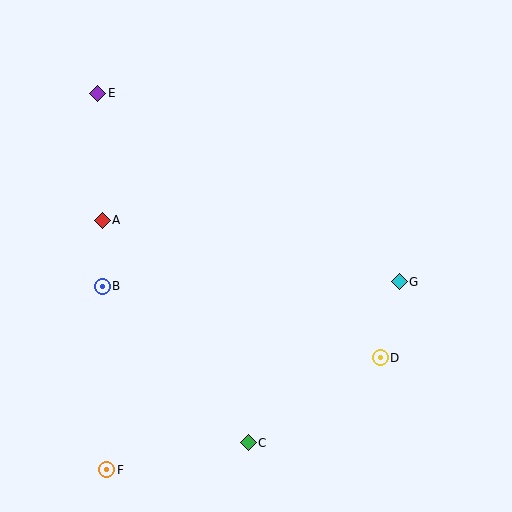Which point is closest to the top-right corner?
Point G is closest to the top-right corner.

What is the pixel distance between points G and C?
The distance between G and C is 221 pixels.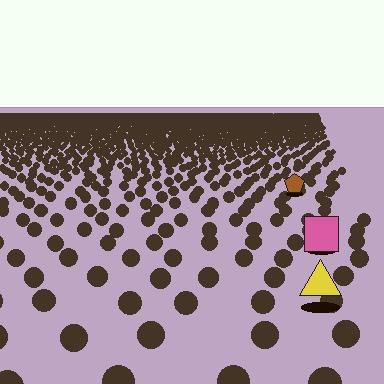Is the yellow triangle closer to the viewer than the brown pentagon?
Yes. The yellow triangle is closer — you can tell from the texture gradient: the ground texture is coarser near it.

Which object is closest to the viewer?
The yellow triangle is closest. The texture marks near it are larger and more spread out.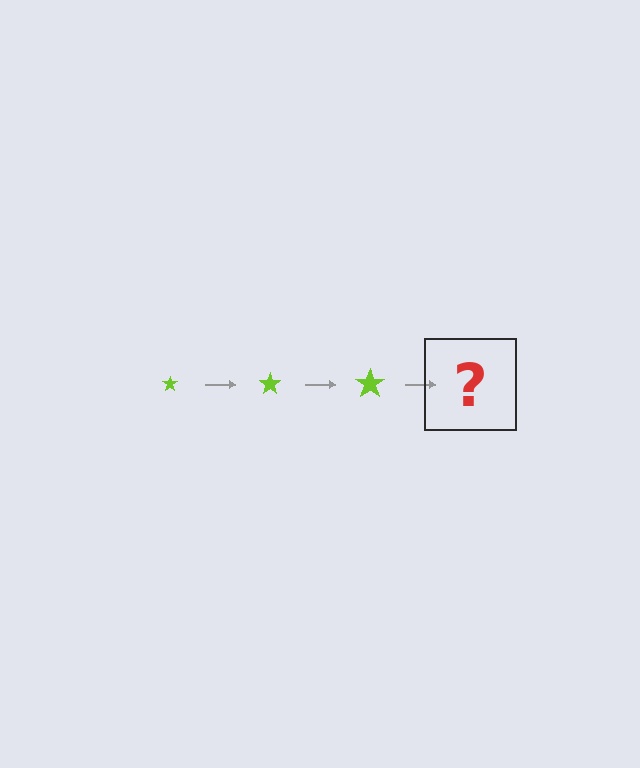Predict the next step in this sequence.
The next step is a lime star, larger than the previous one.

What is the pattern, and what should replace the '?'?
The pattern is that the star gets progressively larger each step. The '?' should be a lime star, larger than the previous one.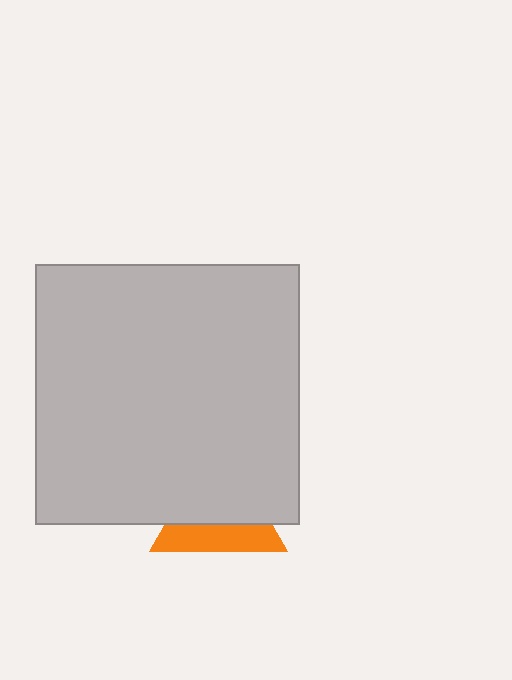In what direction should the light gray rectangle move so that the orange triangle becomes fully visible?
The light gray rectangle should move up. That is the shortest direction to clear the overlap and leave the orange triangle fully visible.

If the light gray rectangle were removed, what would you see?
You would see the complete orange triangle.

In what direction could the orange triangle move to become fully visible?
The orange triangle could move down. That would shift it out from behind the light gray rectangle entirely.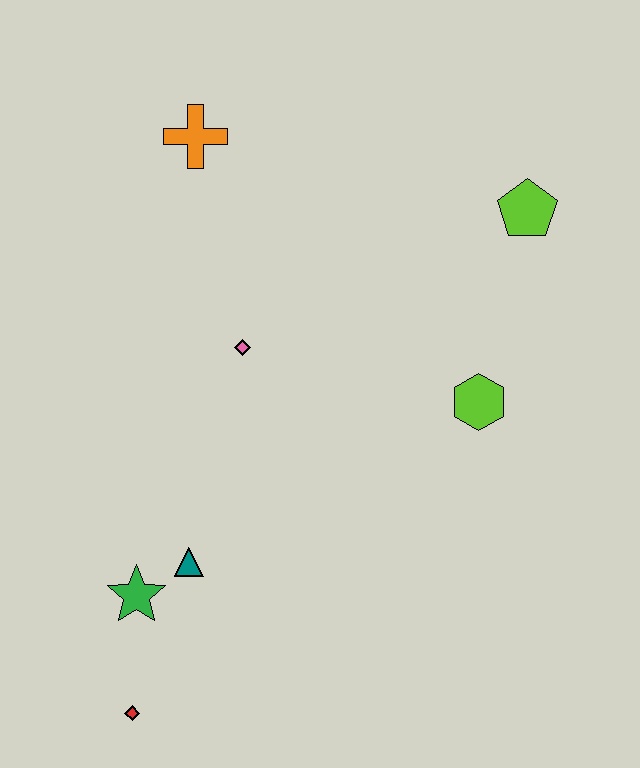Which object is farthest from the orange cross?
The red diamond is farthest from the orange cross.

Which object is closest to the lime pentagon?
The lime hexagon is closest to the lime pentagon.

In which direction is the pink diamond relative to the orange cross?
The pink diamond is below the orange cross.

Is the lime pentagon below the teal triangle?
No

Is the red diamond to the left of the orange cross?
Yes